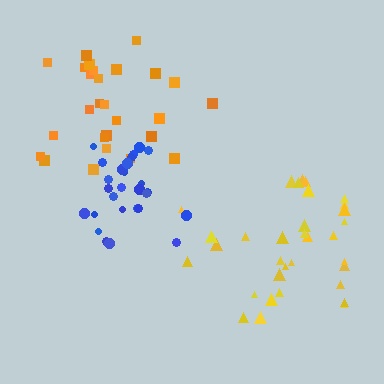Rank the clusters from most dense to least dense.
blue, orange, yellow.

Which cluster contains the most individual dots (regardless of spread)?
Yellow (33).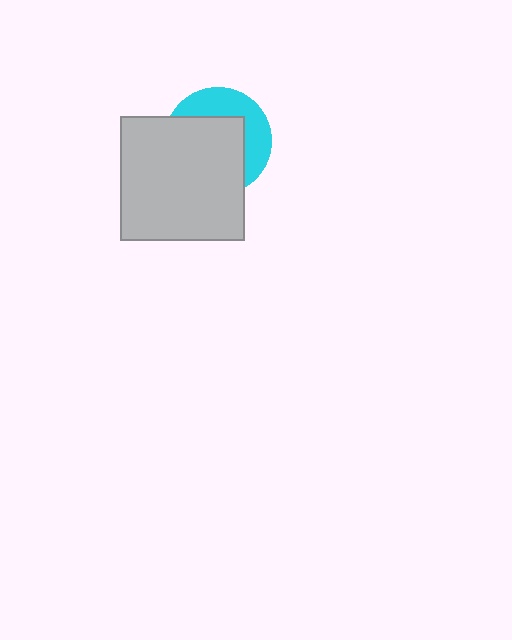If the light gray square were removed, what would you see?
You would see the complete cyan circle.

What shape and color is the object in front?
The object in front is a light gray square.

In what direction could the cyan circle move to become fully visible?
The cyan circle could move toward the upper-right. That would shift it out from behind the light gray square entirely.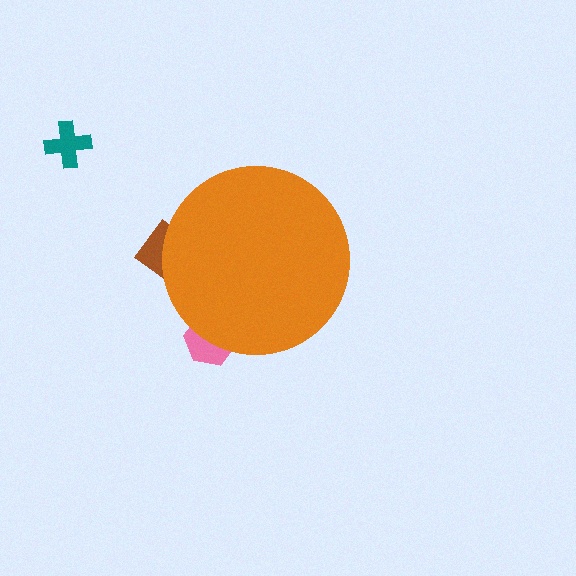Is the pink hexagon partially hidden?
Yes, the pink hexagon is partially hidden behind the orange circle.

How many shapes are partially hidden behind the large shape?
2 shapes are partially hidden.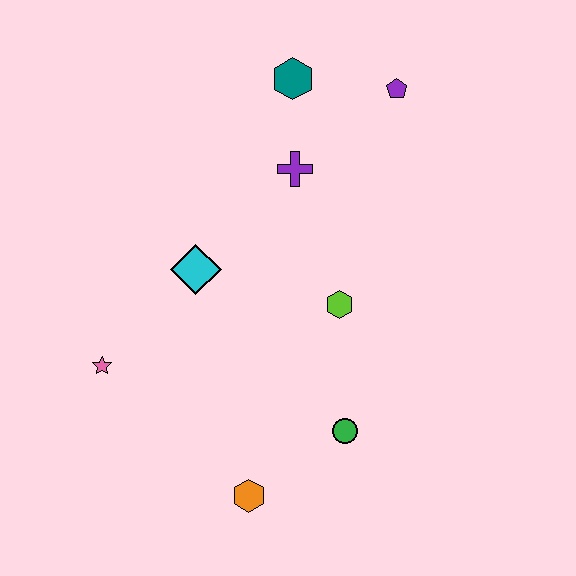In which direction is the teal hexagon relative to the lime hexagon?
The teal hexagon is above the lime hexagon.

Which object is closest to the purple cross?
The teal hexagon is closest to the purple cross.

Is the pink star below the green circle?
No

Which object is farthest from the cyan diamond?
The purple pentagon is farthest from the cyan diamond.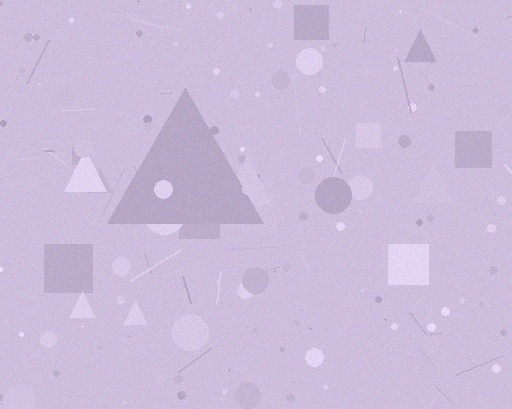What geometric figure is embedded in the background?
A triangle is embedded in the background.